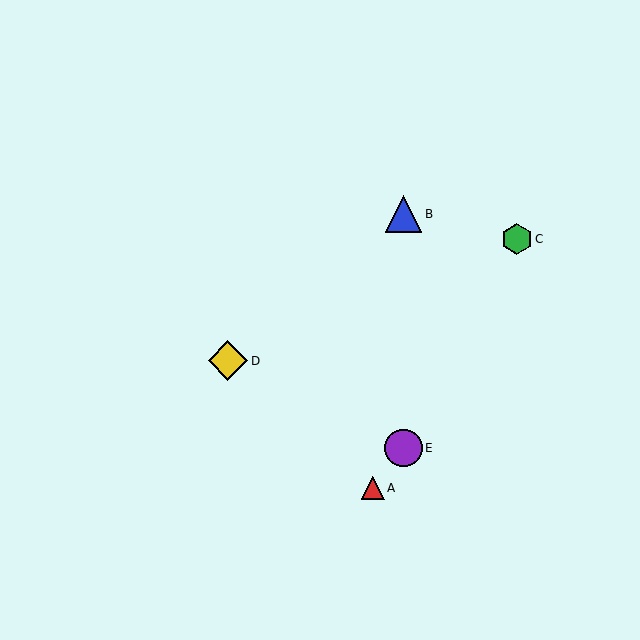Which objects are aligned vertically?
Objects B, E are aligned vertically.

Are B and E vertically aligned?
Yes, both are at x≈404.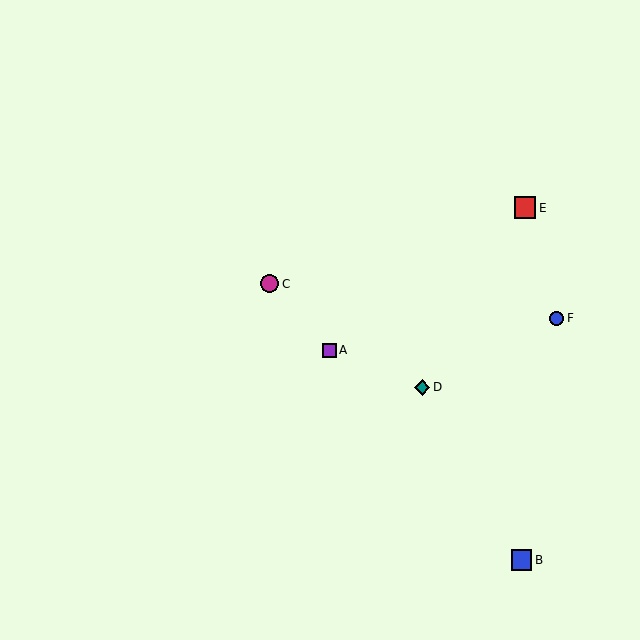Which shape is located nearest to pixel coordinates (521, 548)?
The blue square (labeled B) at (521, 560) is nearest to that location.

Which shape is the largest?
The red square (labeled E) is the largest.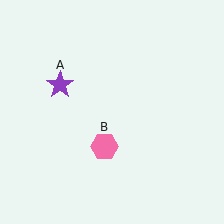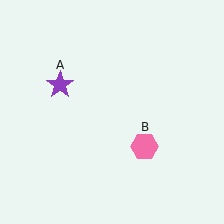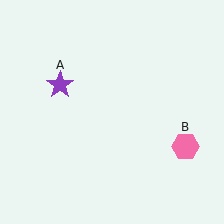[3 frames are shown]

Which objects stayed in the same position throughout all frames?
Purple star (object A) remained stationary.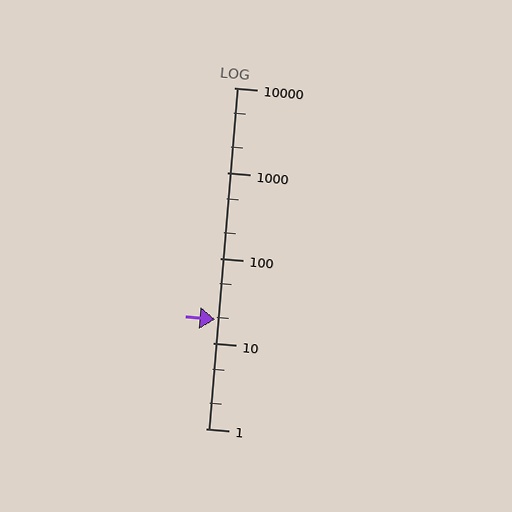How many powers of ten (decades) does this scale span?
The scale spans 4 decades, from 1 to 10000.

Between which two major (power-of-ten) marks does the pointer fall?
The pointer is between 10 and 100.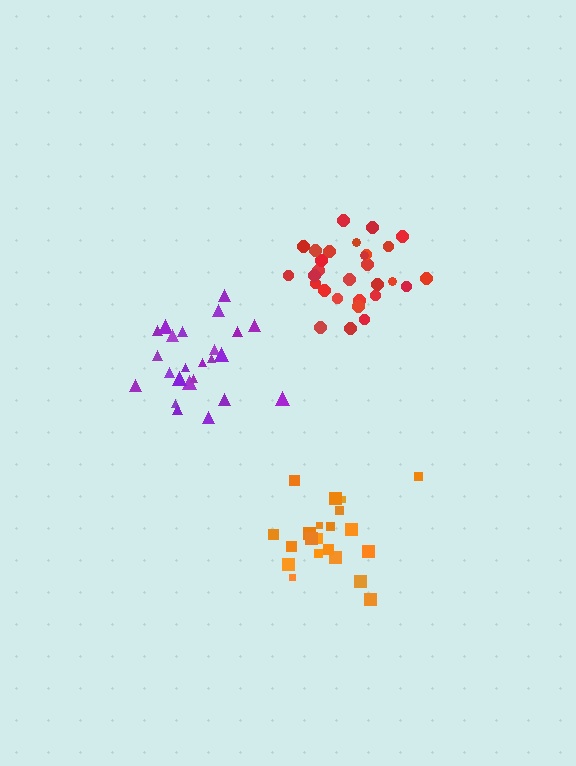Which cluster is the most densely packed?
Red.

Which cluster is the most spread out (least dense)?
Purple.